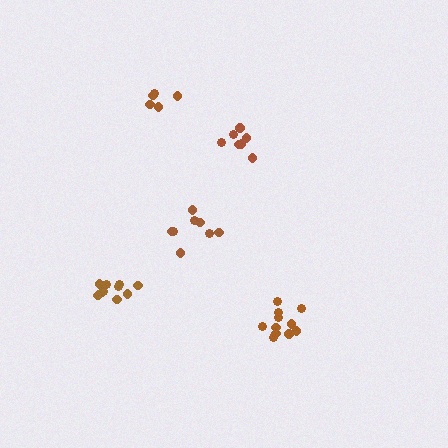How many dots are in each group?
Group 1: 8 dots, Group 2: 10 dots, Group 3: 11 dots, Group 4: 5 dots, Group 5: 7 dots (41 total).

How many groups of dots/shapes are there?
There are 5 groups.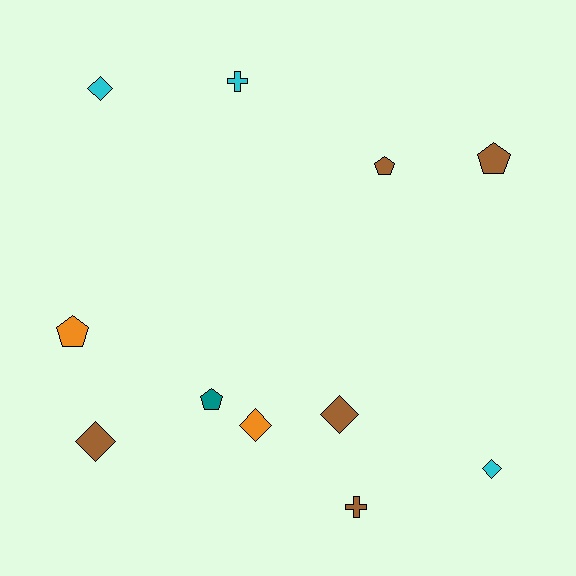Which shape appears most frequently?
Diamond, with 5 objects.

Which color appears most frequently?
Brown, with 5 objects.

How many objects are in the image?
There are 11 objects.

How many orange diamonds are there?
There is 1 orange diamond.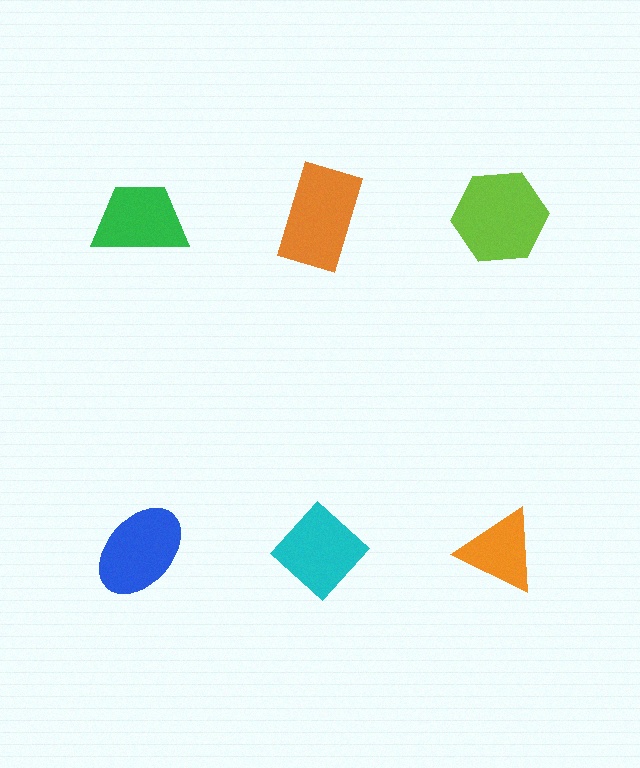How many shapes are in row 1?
3 shapes.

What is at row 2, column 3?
An orange triangle.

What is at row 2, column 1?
A blue ellipse.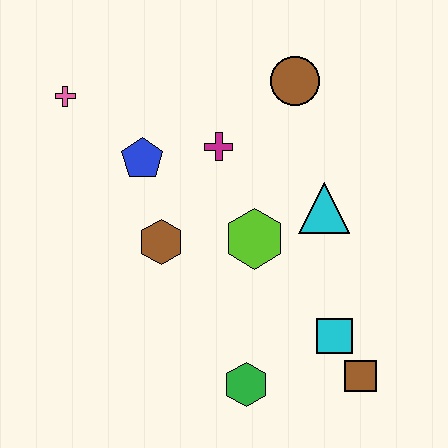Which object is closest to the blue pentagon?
The magenta cross is closest to the blue pentagon.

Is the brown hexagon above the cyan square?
Yes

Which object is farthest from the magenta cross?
The brown square is farthest from the magenta cross.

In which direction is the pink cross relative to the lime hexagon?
The pink cross is to the left of the lime hexagon.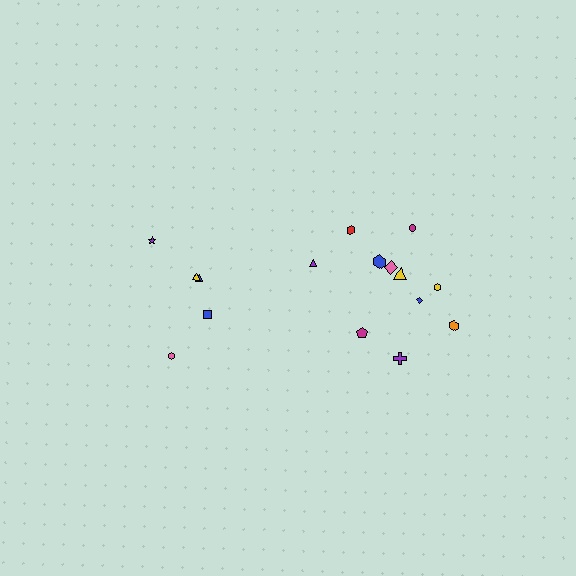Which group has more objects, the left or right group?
The right group.